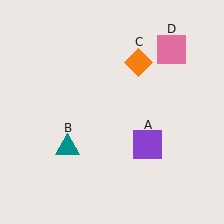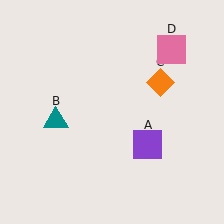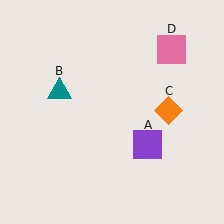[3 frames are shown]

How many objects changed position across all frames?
2 objects changed position: teal triangle (object B), orange diamond (object C).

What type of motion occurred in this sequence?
The teal triangle (object B), orange diamond (object C) rotated clockwise around the center of the scene.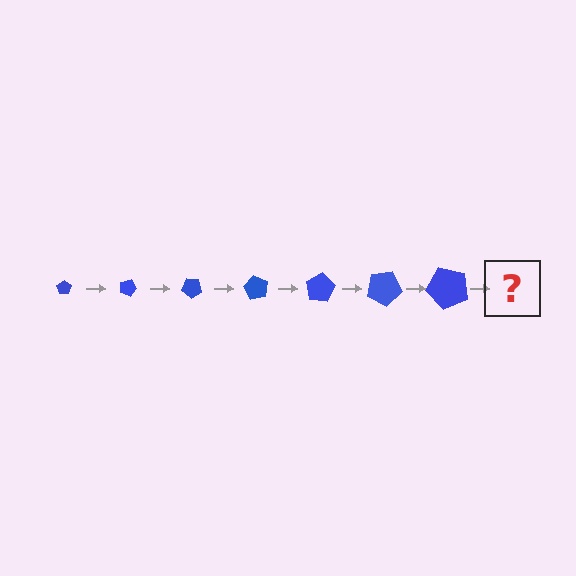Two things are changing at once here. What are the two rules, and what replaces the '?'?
The two rules are that the pentagon grows larger each step and it rotates 20 degrees each step. The '?' should be a pentagon, larger than the previous one and rotated 140 degrees from the start.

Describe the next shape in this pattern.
It should be a pentagon, larger than the previous one and rotated 140 degrees from the start.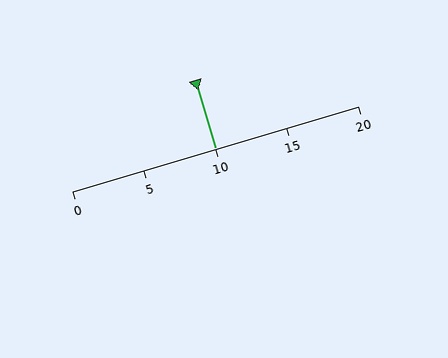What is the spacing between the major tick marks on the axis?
The major ticks are spaced 5 apart.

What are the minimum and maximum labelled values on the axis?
The axis runs from 0 to 20.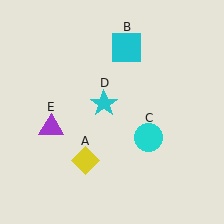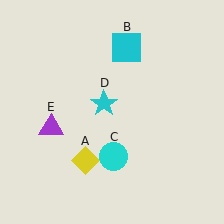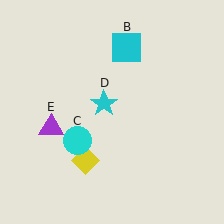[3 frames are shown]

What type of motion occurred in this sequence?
The cyan circle (object C) rotated clockwise around the center of the scene.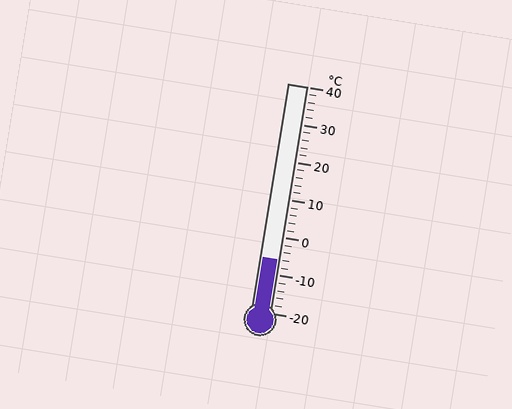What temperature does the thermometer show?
The thermometer shows approximately -6°C.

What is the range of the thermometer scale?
The thermometer scale ranges from -20°C to 40°C.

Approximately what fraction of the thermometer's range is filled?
The thermometer is filled to approximately 25% of its range.